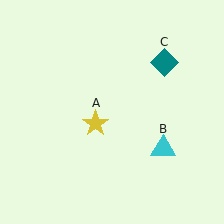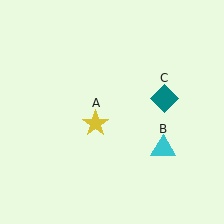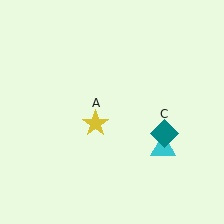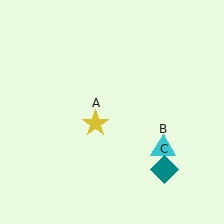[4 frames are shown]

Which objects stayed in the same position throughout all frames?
Yellow star (object A) and cyan triangle (object B) remained stationary.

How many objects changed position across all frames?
1 object changed position: teal diamond (object C).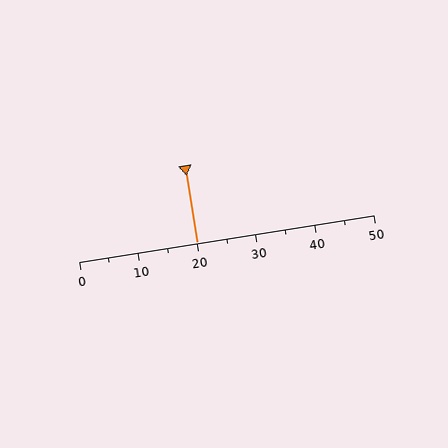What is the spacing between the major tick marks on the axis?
The major ticks are spaced 10 apart.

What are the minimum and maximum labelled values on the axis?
The axis runs from 0 to 50.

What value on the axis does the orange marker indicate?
The marker indicates approximately 20.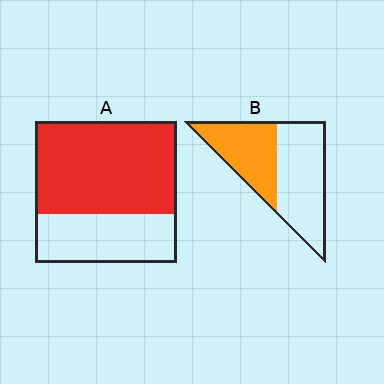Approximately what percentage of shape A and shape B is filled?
A is approximately 65% and B is approximately 45%.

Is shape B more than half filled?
No.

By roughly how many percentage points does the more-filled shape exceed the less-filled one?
By roughly 20 percentage points (A over B).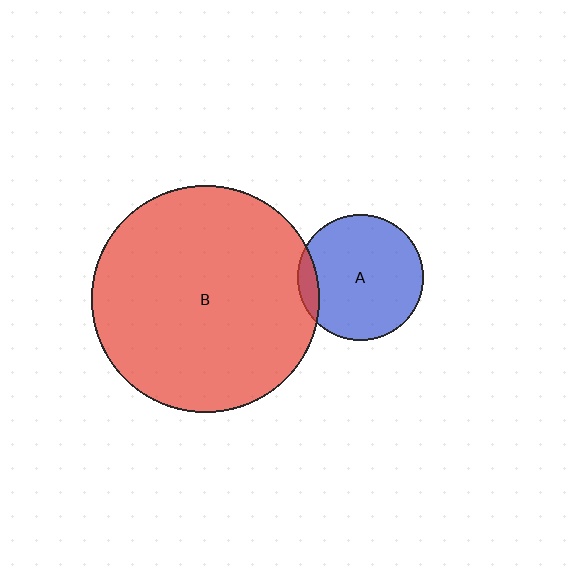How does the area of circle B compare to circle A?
Approximately 3.2 times.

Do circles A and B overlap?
Yes.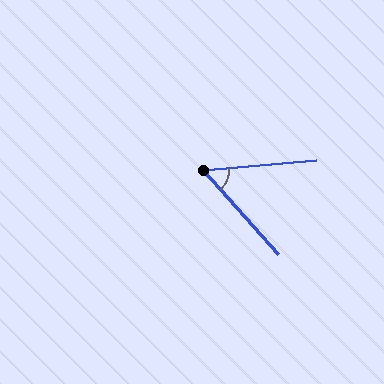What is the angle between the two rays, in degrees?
Approximately 53 degrees.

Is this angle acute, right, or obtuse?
It is acute.